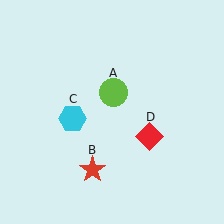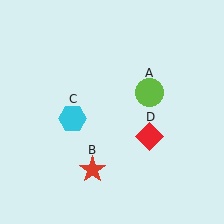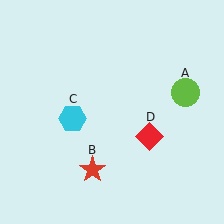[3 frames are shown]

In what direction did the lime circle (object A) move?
The lime circle (object A) moved right.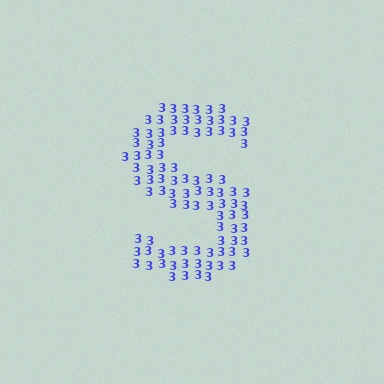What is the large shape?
The large shape is the letter S.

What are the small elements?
The small elements are digit 3's.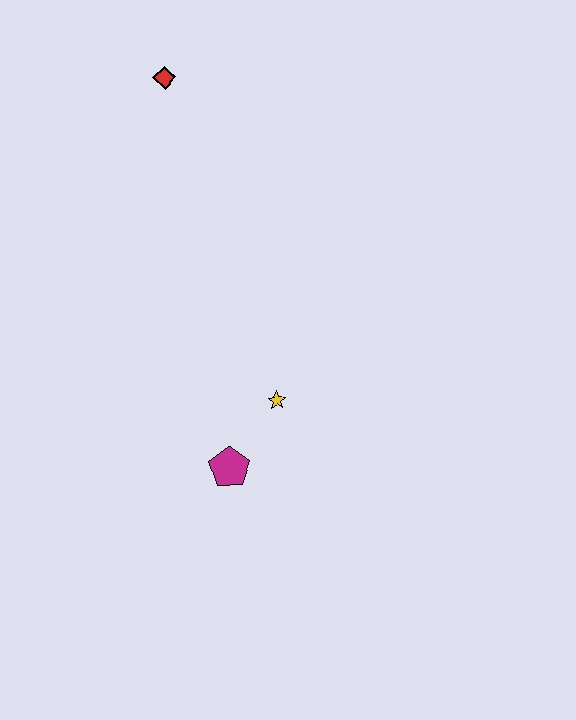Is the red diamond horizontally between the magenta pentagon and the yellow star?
No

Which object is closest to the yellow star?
The magenta pentagon is closest to the yellow star.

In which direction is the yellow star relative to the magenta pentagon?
The yellow star is above the magenta pentagon.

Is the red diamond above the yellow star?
Yes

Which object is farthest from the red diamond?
The magenta pentagon is farthest from the red diamond.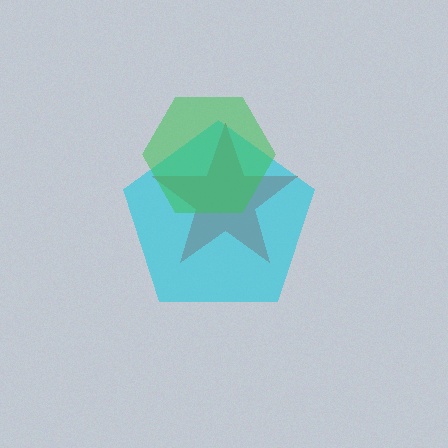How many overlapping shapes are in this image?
There are 3 overlapping shapes in the image.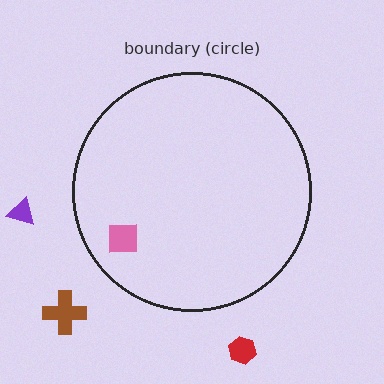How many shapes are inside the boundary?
1 inside, 3 outside.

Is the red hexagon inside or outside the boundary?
Outside.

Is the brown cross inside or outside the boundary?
Outside.